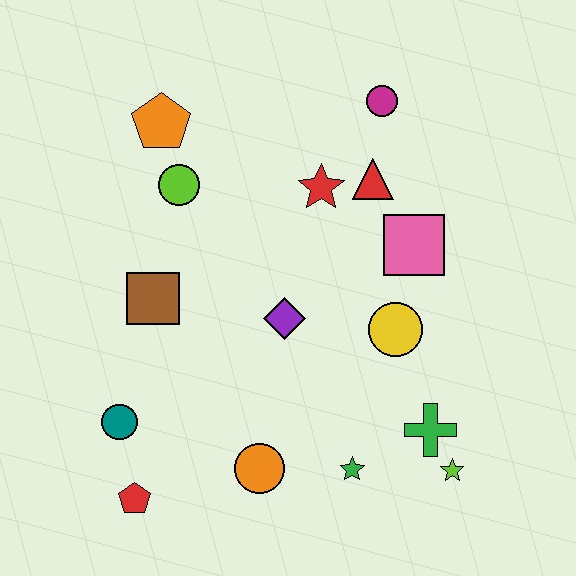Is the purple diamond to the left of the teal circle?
No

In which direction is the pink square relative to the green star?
The pink square is above the green star.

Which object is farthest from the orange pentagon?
The lime star is farthest from the orange pentagon.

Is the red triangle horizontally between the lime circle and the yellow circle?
Yes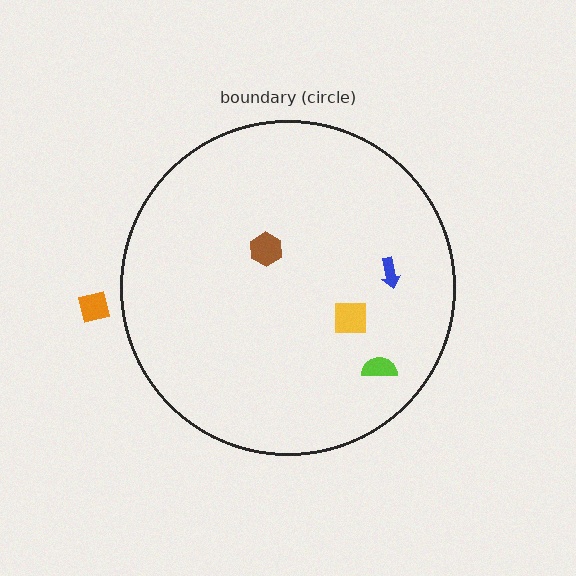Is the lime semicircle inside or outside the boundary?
Inside.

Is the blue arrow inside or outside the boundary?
Inside.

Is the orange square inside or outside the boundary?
Outside.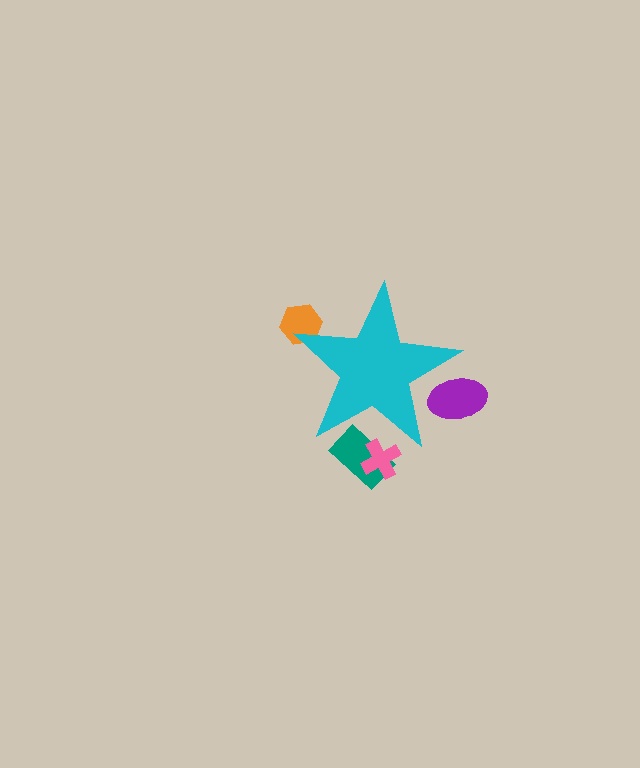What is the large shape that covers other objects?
A cyan star.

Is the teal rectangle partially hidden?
Yes, the teal rectangle is partially hidden behind the cyan star.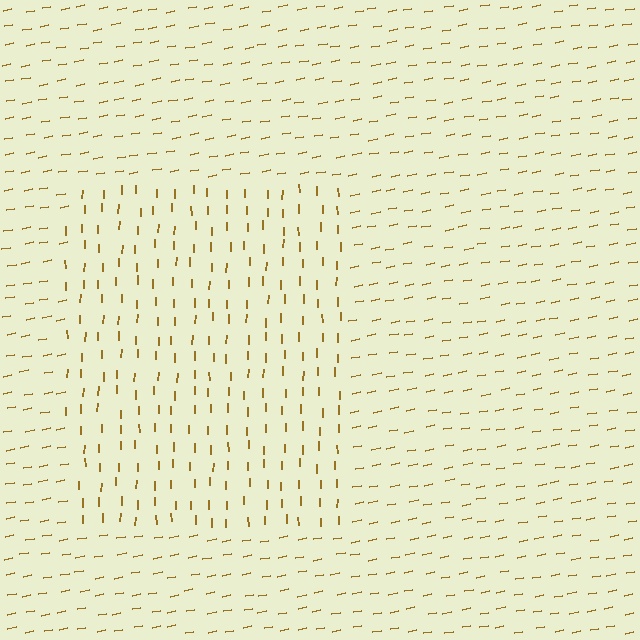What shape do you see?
I see a rectangle.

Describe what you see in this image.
The image is filled with small brown line segments. A rectangle region in the image has lines oriented differently from the surrounding lines, creating a visible texture boundary.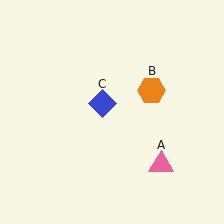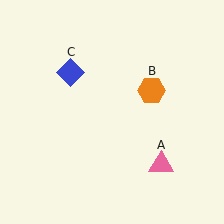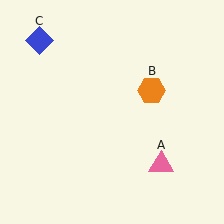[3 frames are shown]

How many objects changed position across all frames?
1 object changed position: blue diamond (object C).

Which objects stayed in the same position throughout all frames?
Pink triangle (object A) and orange hexagon (object B) remained stationary.